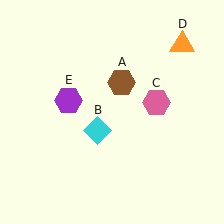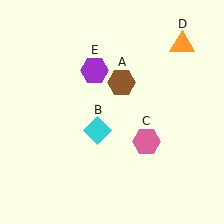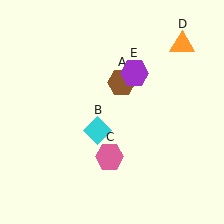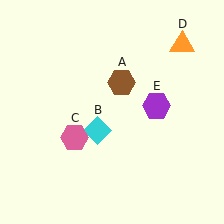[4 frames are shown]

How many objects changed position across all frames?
2 objects changed position: pink hexagon (object C), purple hexagon (object E).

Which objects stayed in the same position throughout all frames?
Brown hexagon (object A) and cyan diamond (object B) and orange triangle (object D) remained stationary.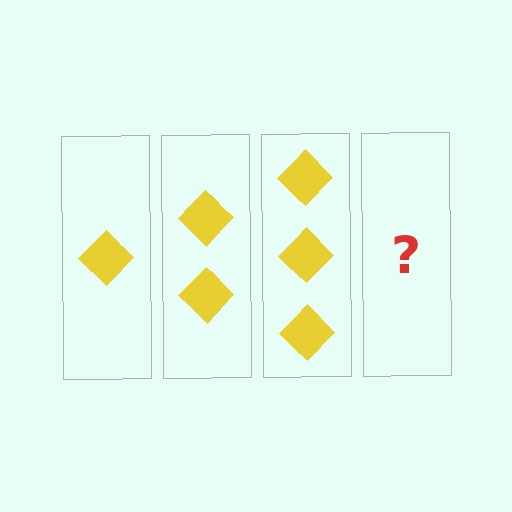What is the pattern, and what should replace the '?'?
The pattern is that each step adds one more diamond. The '?' should be 4 diamonds.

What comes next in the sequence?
The next element should be 4 diamonds.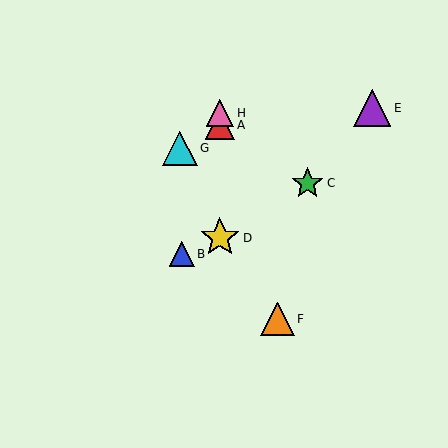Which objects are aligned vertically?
Objects A, D, H are aligned vertically.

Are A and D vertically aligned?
Yes, both are at x≈220.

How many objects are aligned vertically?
3 objects (A, D, H) are aligned vertically.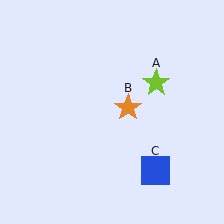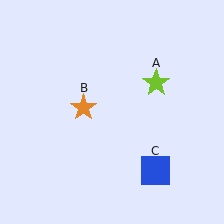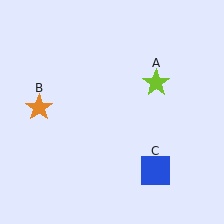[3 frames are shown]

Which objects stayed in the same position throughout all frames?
Lime star (object A) and blue square (object C) remained stationary.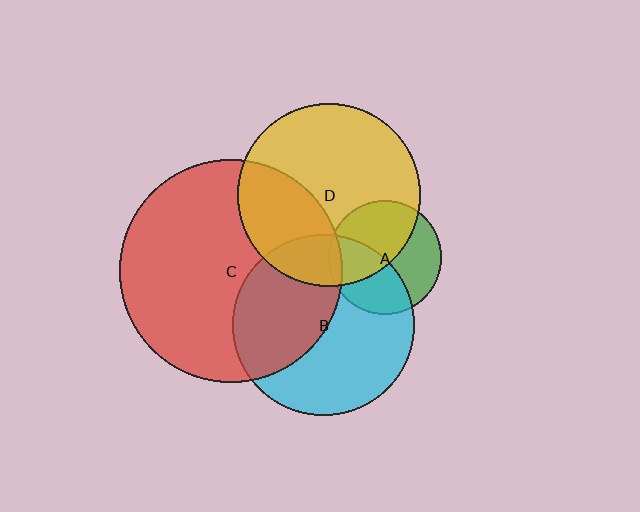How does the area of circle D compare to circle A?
Approximately 2.6 times.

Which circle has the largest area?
Circle C (red).